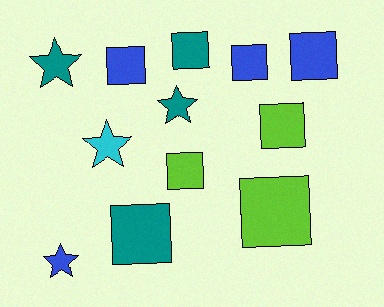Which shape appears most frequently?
Square, with 8 objects.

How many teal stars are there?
There are 2 teal stars.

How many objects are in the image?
There are 12 objects.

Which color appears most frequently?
Teal, with 4 objects.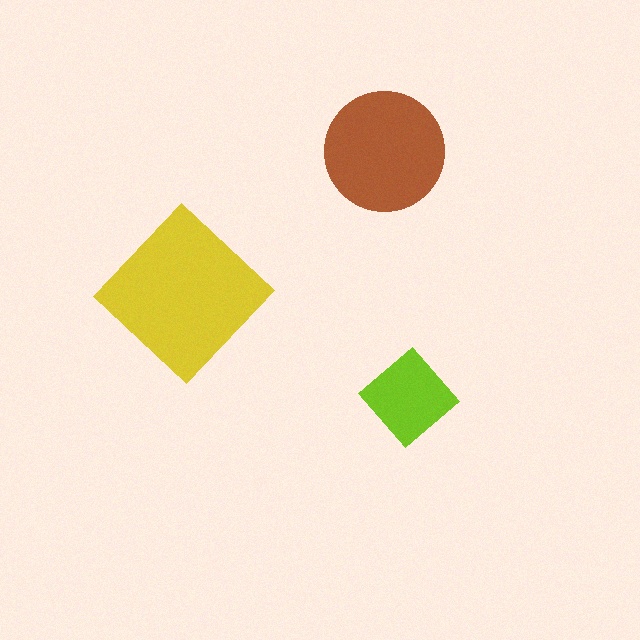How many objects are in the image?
There are 3 objects in the image.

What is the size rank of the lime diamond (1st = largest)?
3rd.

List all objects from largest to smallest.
The yellow diamond, the brown circle, the lime diamond.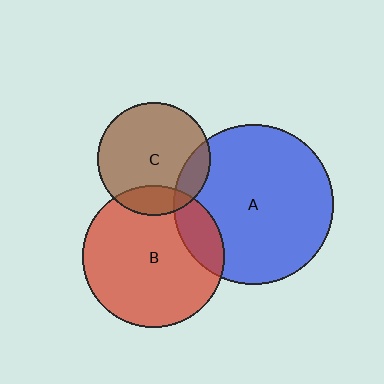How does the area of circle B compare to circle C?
Approximately 1.6 times.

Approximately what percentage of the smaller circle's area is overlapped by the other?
Approximately 15%.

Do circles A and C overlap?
Yes.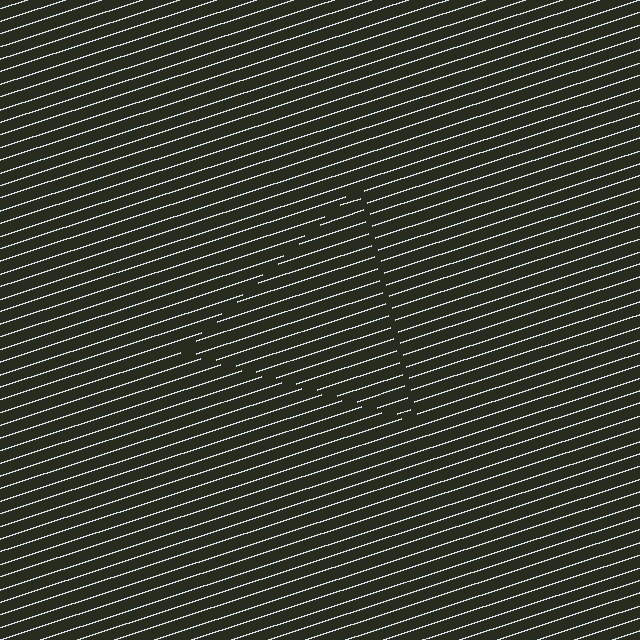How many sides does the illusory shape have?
3 sides — the line-ends trace a triangle.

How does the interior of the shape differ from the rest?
The interior of the shape contains the same grating, shifted by half a period — the contour is defined by the phase discontinuity where line-ends from the inner and outer gratings abut.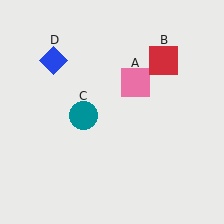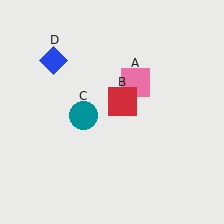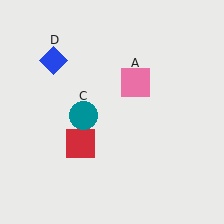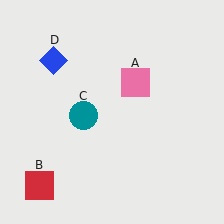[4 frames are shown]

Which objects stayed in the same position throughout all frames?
Pink square (object A) and teal circle (object C) and blue diamond (object D) remained stationary.